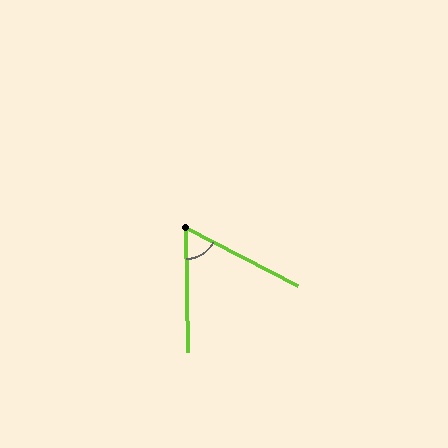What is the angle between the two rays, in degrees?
Approximately 62 degrees.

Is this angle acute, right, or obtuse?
It is acute.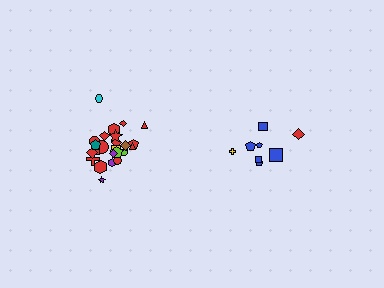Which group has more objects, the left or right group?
The left group.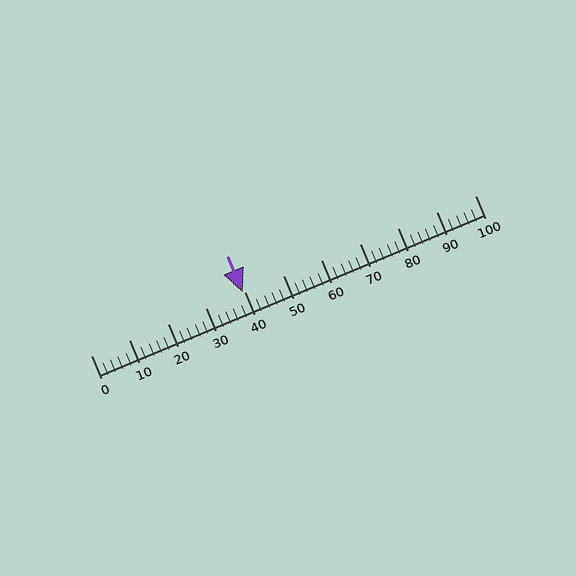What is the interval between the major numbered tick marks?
The major tick marks are spaced 10 units apart.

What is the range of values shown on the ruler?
The ruler shows values from 0 to 100.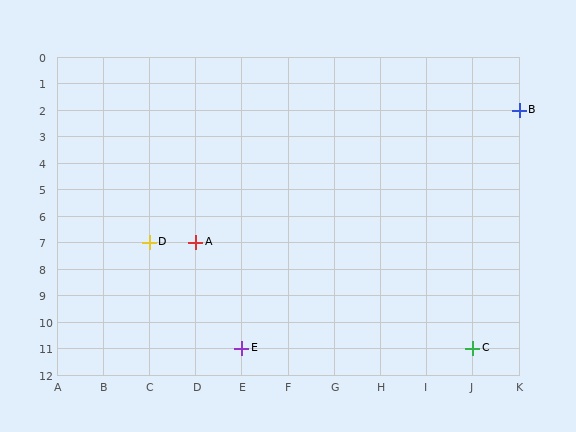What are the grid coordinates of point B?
Point B is at grid coordinates (K, 2).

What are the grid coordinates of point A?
Point A is at grid coordinates (D, 7).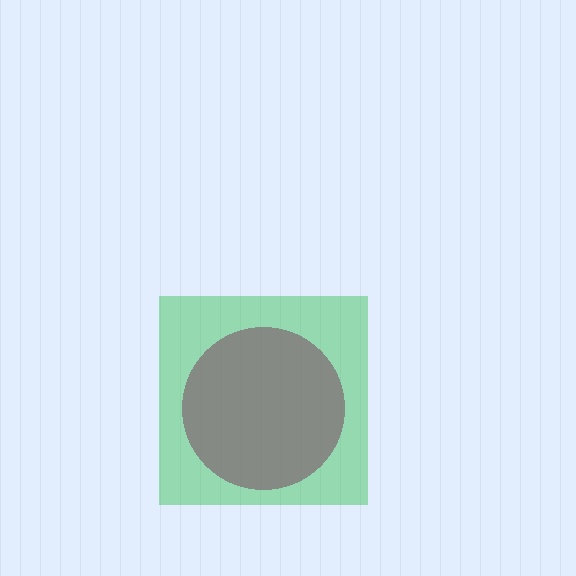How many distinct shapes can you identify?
There are 2 distinct shapes: a magenta circle, a green square.